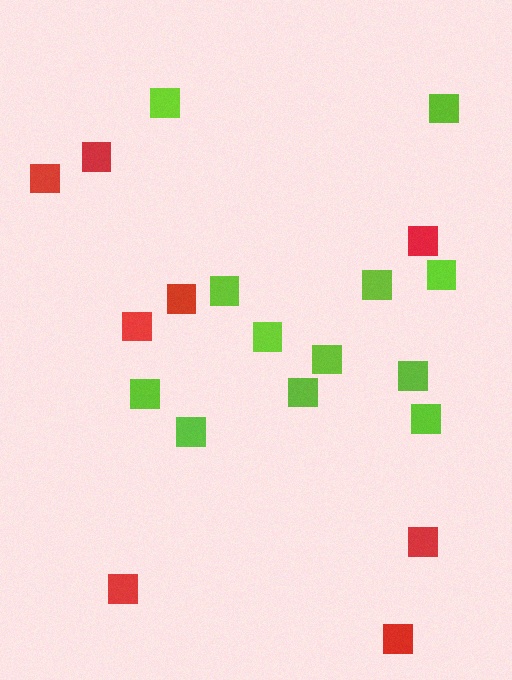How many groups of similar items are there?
There are 2 groups: one group of red squares (8) and one group of lime squares (12).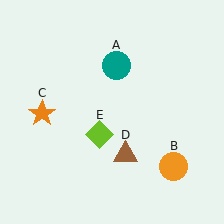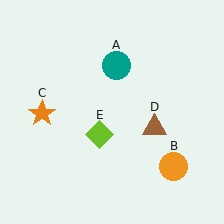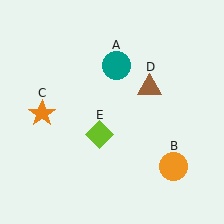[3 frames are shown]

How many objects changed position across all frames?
1 object changed position: brown triangle (object D).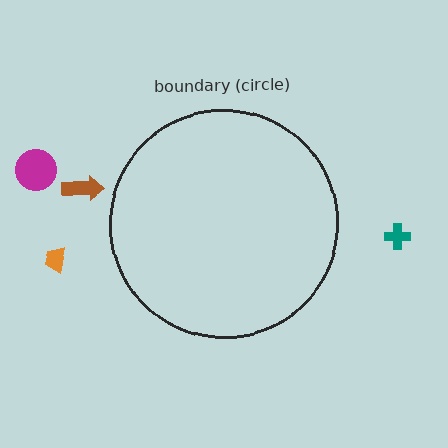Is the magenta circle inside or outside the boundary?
Outside.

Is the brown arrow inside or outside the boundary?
Outside.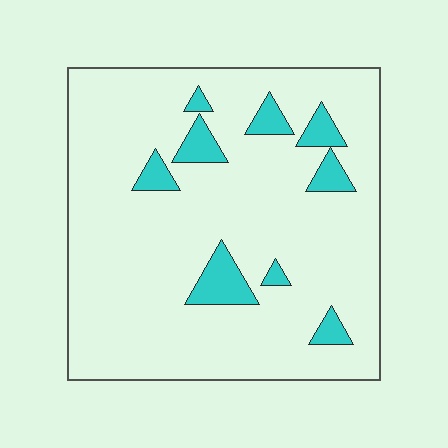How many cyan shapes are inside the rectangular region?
9.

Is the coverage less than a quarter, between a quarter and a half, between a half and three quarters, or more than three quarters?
Less than a quarter.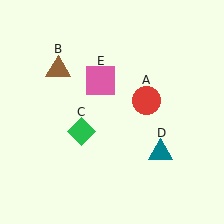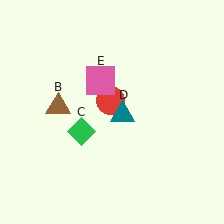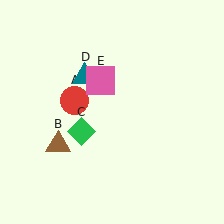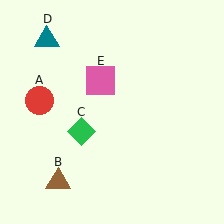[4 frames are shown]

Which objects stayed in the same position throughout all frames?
Green diamond (object C) and pink square (object E) remained stationary.